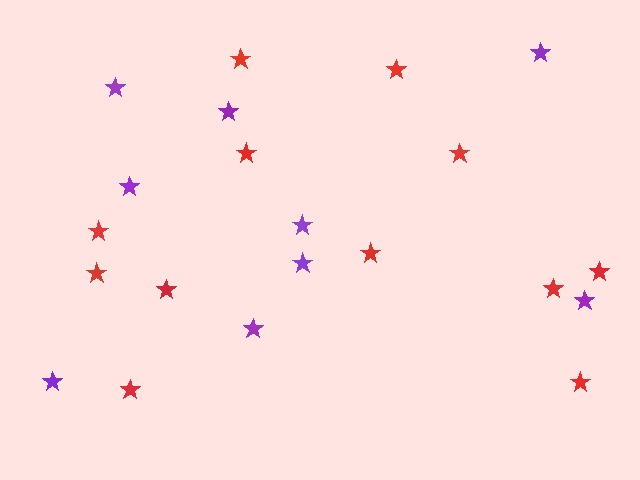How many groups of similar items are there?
There are 2 groups: one group of red stars (12) and one group of purple stars (9).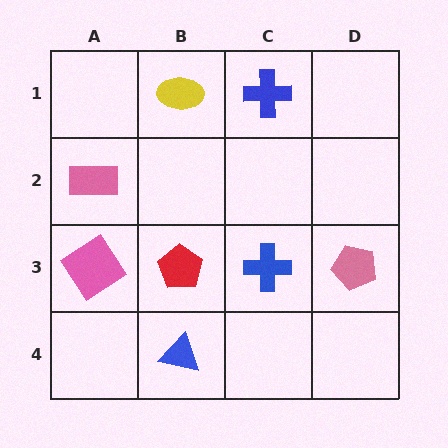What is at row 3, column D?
A pink pentagon.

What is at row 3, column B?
A red pentagon.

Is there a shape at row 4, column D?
No, that cell is empty.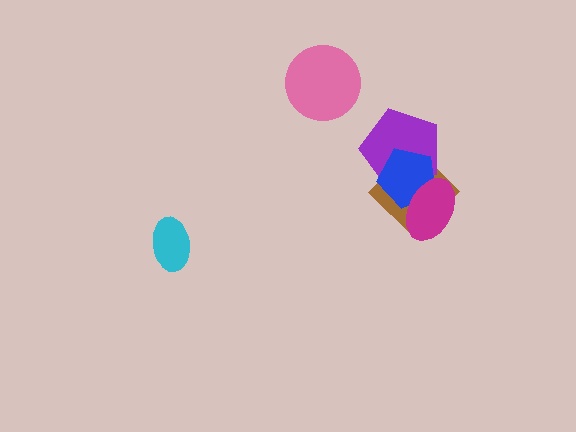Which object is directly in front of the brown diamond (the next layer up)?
The purple pentagon is directly in front of the brown diamond.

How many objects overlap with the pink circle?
0 objects overlap with the pink circle.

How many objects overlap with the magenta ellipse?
3 objects overlap with the magenta ellipse.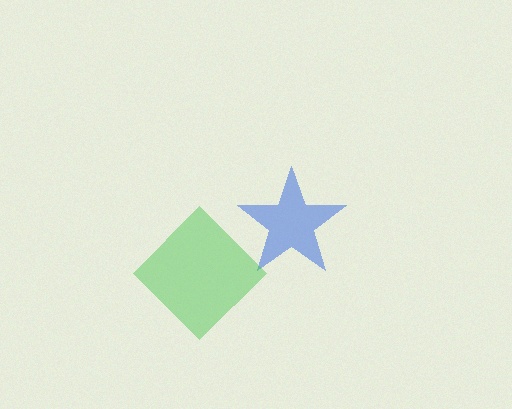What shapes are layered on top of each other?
The layered shapes are: a blue star, a green diamond.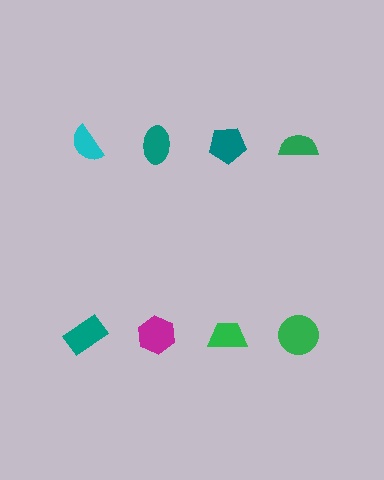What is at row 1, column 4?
A green semicircle.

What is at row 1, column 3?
A teal pentagon.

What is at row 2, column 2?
A magenta hexagon.